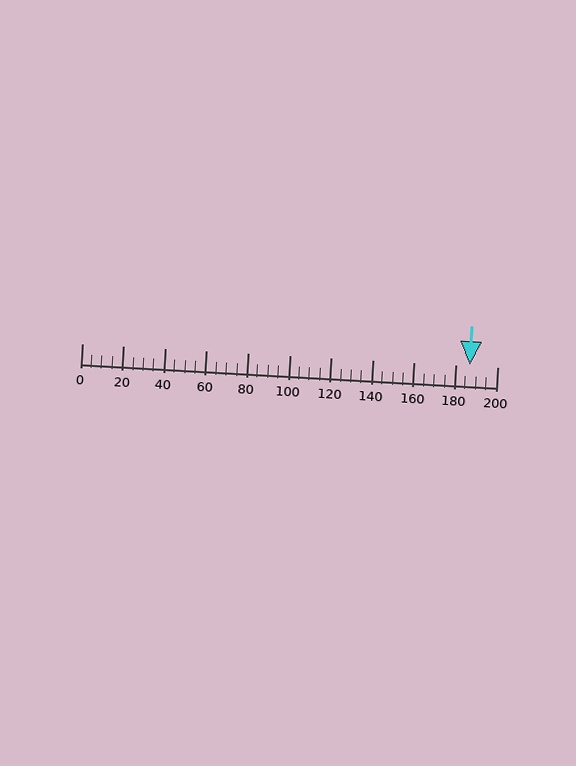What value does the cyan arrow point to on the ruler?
The cyan arrow points to approximately 187.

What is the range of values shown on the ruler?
The ruler shows values from 0 to 200.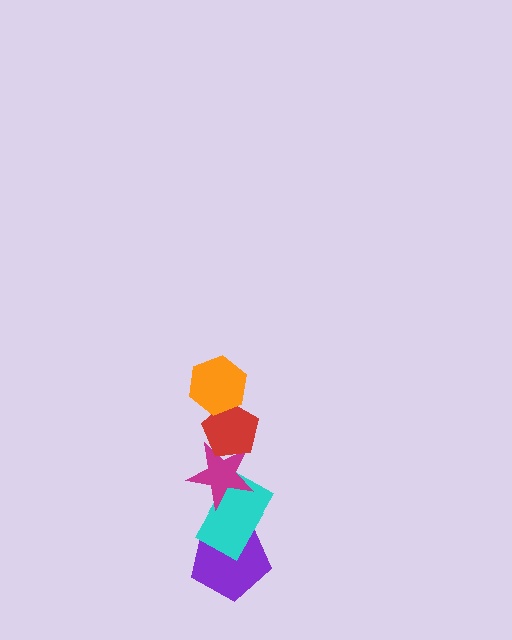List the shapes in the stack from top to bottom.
From top to bottom: the orange hexagon, the red pentagon, the magenta star, the cyan rectangle, the purple pentagon.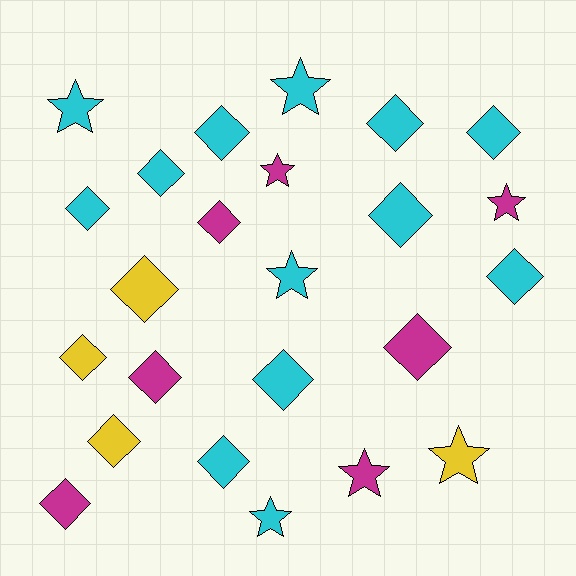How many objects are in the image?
There are 24 objects.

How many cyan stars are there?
There are 4 cyan stars.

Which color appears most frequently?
Cyan, with 13 objects.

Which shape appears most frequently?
Diamond, with 16 objects.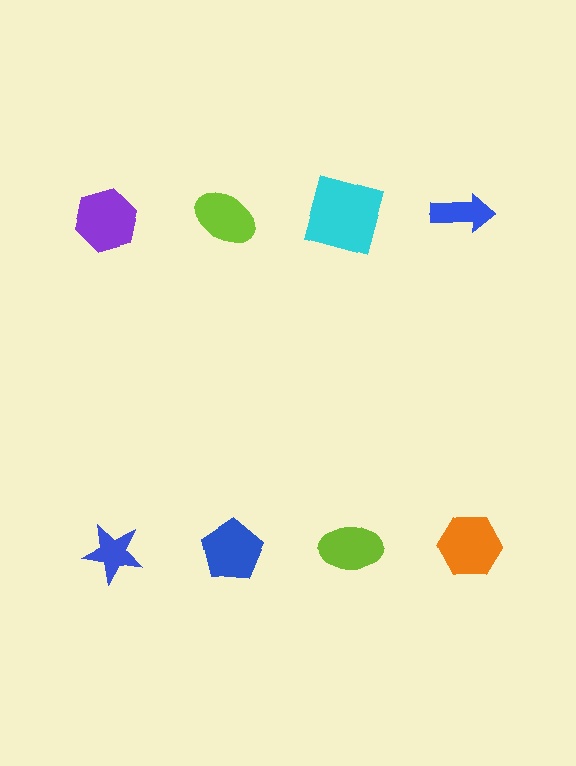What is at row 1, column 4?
A blue arrow.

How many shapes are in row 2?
4 shapes.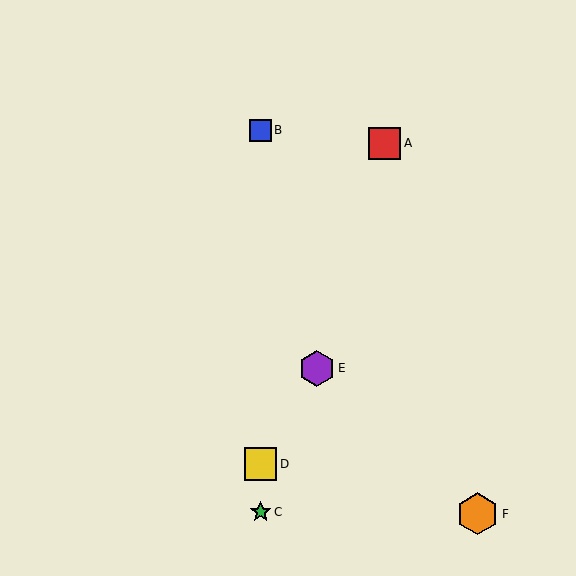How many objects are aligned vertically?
3 objects (B, C, D) are aligned vertically.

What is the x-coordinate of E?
Object E is at x≈317.